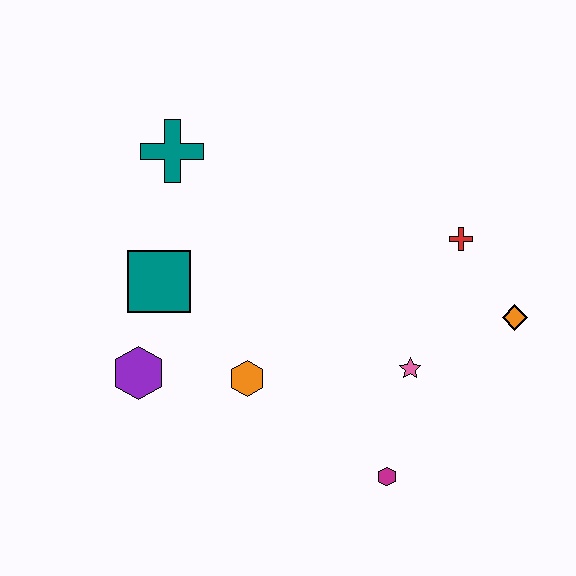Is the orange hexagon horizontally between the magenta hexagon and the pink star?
No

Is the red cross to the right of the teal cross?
Yes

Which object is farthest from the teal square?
The orange diamond is farthest from the teal square.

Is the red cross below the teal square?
No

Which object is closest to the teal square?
The purple hexagon is closest to the teal square.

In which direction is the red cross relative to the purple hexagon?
The red cross is to the right of the purple hexagon.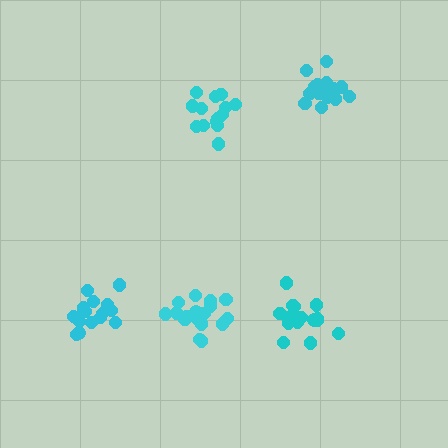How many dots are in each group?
Group 1: 16 dots, Group 2: 15 dots, Group 3: 17 dots, Group 4: 17 dots, Group 5: 14 dots (79 total).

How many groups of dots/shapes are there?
There are 5 groups.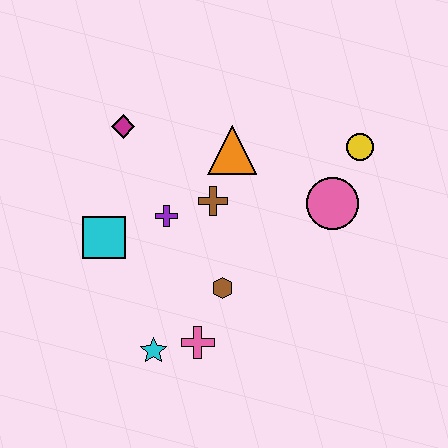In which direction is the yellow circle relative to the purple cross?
The yellow circle is to the right of the purple cross.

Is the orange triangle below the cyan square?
No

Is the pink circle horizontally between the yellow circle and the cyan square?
Yes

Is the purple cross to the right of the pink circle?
No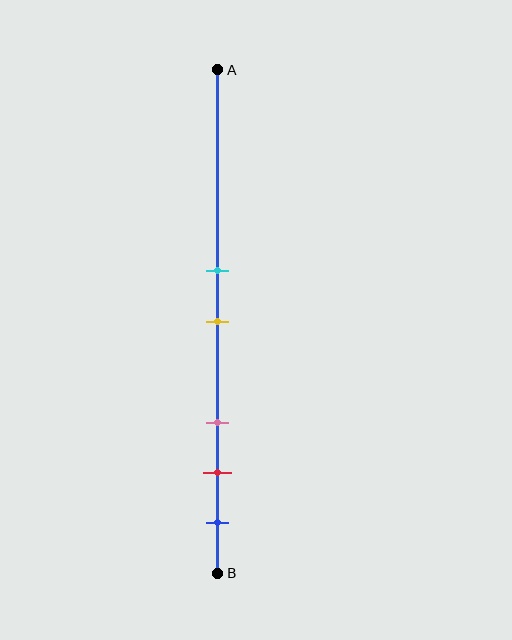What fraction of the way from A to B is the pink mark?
The pink mark is approximately 70% (0.7) of the way from A to B.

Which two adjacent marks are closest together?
The cyan and yellow marks are the closest adjacent pair.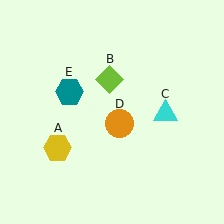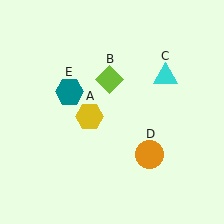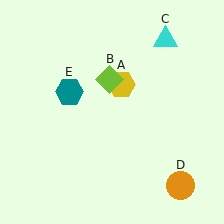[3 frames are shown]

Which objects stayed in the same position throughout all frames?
Lime diamond (object B) and teal hexagon (object E) remained stationary.